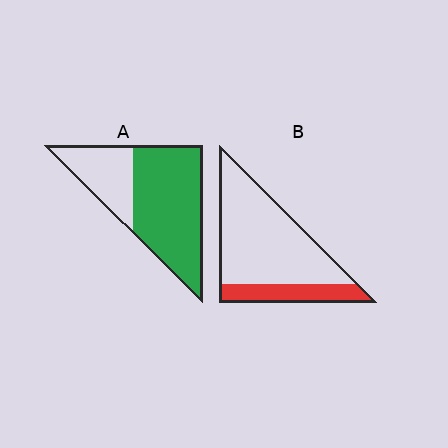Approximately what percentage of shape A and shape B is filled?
A is approximately 70% and B is approximately 25%.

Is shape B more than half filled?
No.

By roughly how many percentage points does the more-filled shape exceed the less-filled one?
By roughly 45 percentage points (A over B).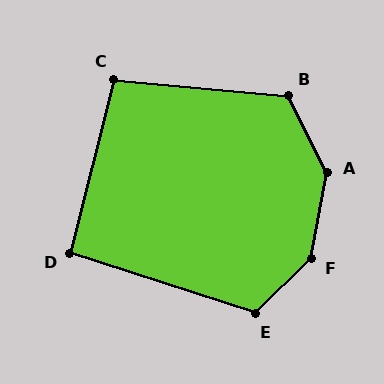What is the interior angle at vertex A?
Approximately 143 degrees (obtuse).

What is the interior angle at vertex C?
Approximately 99 degrees (obtuse).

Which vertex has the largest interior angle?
F, at approximately 145 degrees.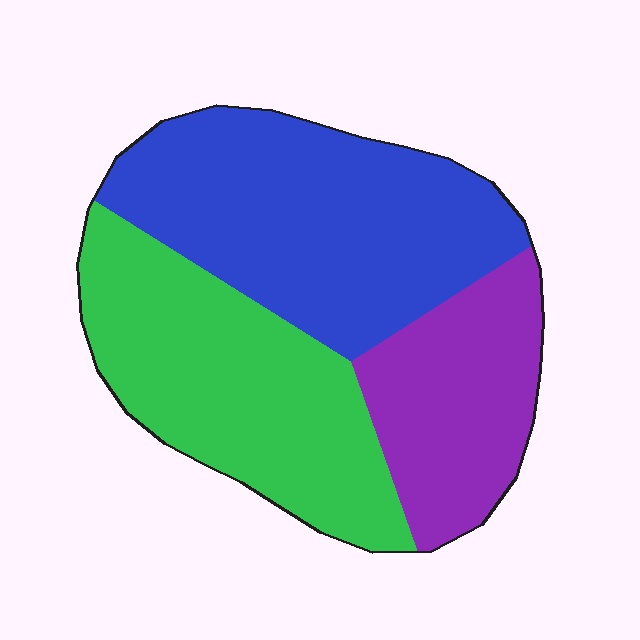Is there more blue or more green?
Blue.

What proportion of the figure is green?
Green covers about 35% of the figure.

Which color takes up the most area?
Blue, at roughly 40%.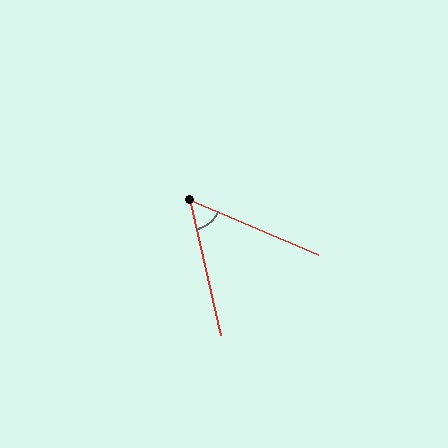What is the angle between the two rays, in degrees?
Approximately 54 degrees.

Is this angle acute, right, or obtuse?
It is acute.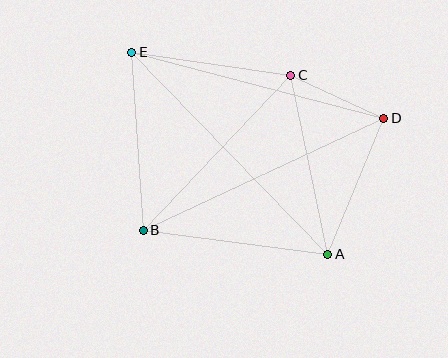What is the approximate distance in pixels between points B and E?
The distance between B and E is approximately 178 pixels.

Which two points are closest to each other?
Points C and D are closest to each other.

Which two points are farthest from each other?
Points A and E are farthest from each other.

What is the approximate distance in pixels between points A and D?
The distance between A and D is approximately 147 pixels.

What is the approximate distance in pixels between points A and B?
The distance between A and B is approximately 186 pixels.